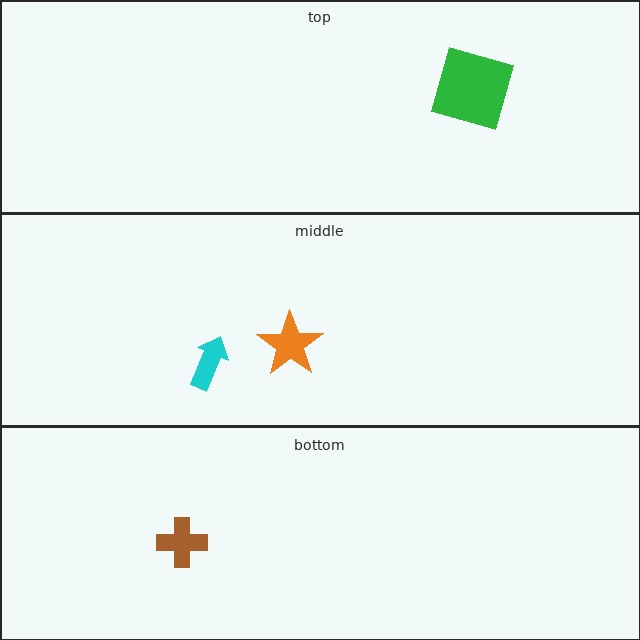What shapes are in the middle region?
The cyan arrow, the orange star.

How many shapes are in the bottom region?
1.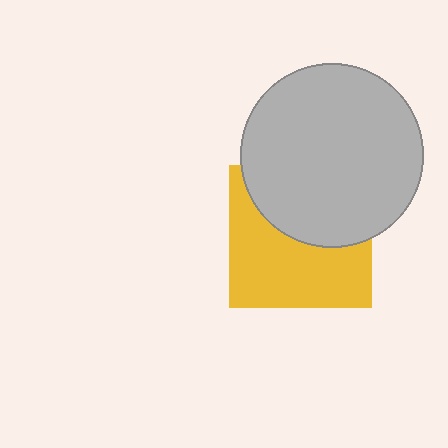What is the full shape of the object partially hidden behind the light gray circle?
The partially hidden object is a yellow square.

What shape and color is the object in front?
The object in front is a light gray circle.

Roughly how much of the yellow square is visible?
About half of it is visible (roughly 56%).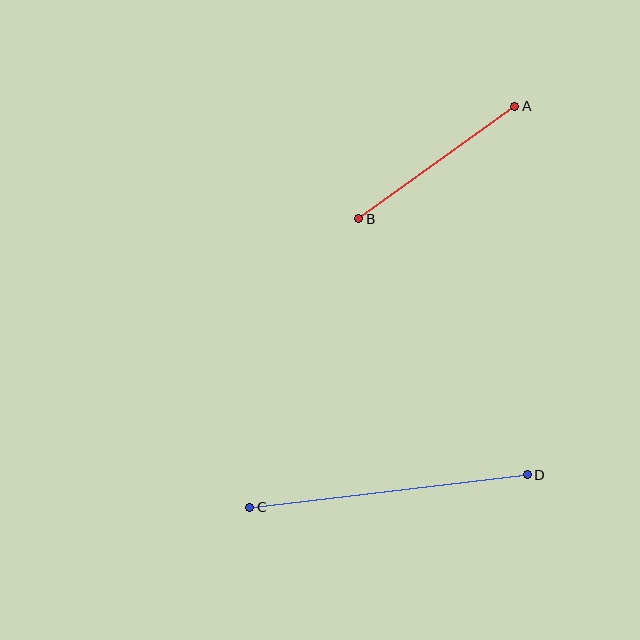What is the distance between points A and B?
The distance is approximately 192 pixels.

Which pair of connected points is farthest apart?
Points C and D are farthest apart.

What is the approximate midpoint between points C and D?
The midpoint is at approximately (388, 491) pixels.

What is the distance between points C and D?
The distance is approximately 280 pixels.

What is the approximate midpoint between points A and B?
The midpoint is at approximately (437, 163) pixels.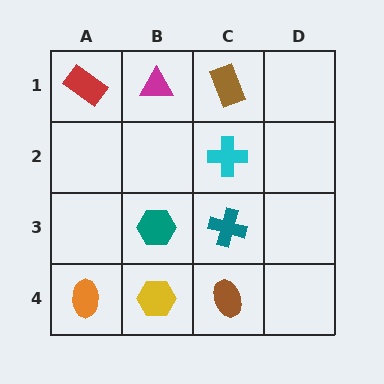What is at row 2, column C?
A cyan cross.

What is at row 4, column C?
A brown ellipse.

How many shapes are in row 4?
3 shapes.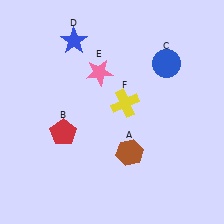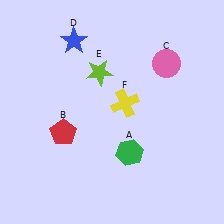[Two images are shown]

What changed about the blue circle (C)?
In Image 1, C is blue. In Image 2, it changed to pink.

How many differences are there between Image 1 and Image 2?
There are 3 differences between the two images.